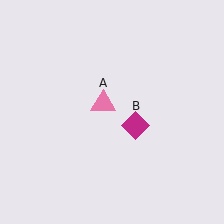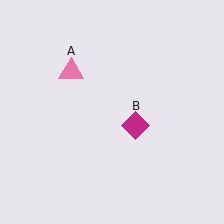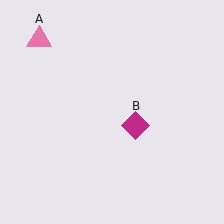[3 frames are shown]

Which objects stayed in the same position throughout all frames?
Magenta diamond (object B) remained stationary.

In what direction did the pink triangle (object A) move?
The pink triangle (object A) moved up and to the left.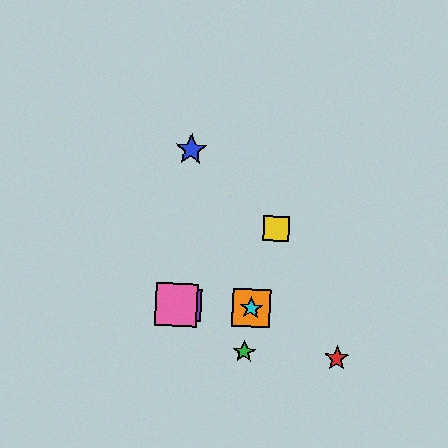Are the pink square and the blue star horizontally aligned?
No, the pink square is at y≈304 and the blue star is at y≈150.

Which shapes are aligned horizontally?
The purple square, the orange square, the cyan star, the pink square are aligned horizontally.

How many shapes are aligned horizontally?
4 shapes (the purple square, the orange square, the cyan star, the pink square) are aligned horizontally.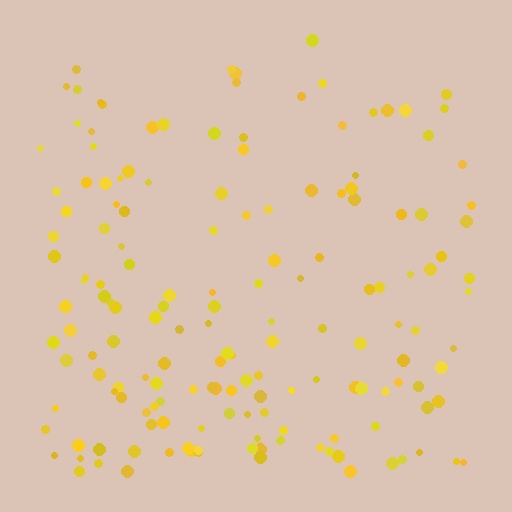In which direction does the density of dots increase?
From top to bottom, with the bottom side densest.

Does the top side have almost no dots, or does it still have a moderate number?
Still a moderate number, just noticeably fewer than the bottom.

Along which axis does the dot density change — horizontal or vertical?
Vertical.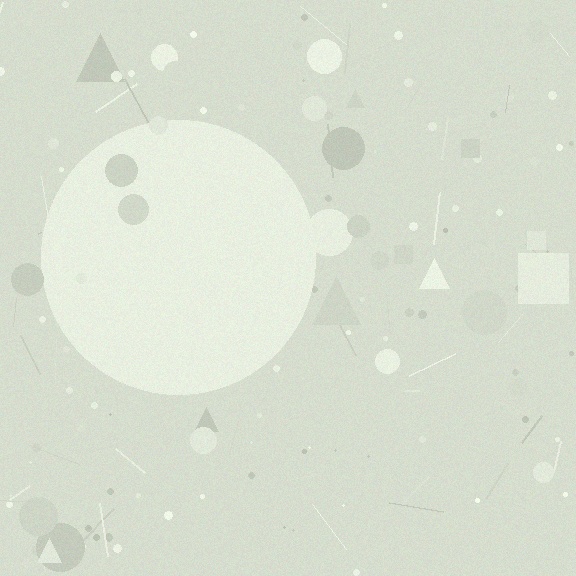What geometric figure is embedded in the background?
A circle is embedded in the background.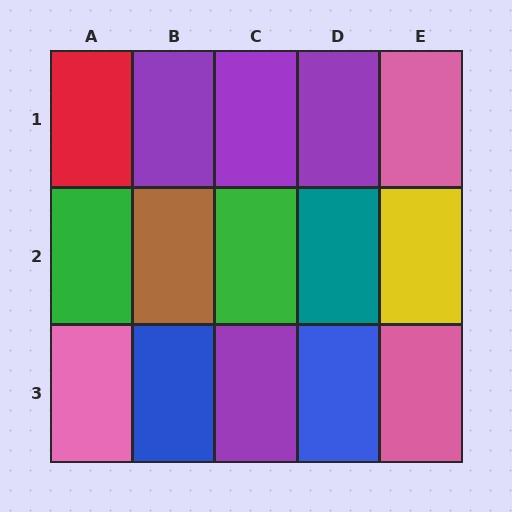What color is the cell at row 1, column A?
Red.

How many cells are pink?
3 cells are pink.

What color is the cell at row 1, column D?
Purple.